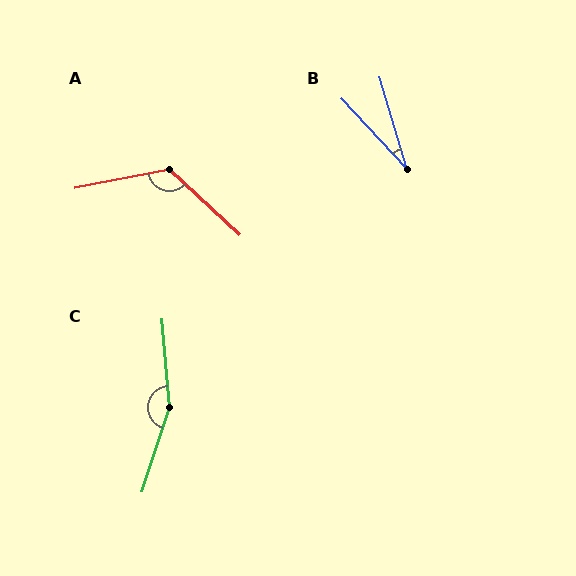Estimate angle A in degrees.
Approximately 126 degrees.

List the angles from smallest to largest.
B (27°), A (126°), C (157°).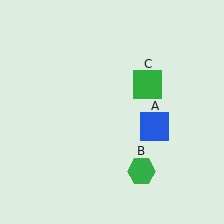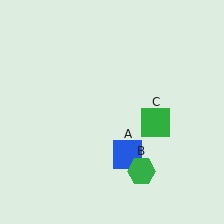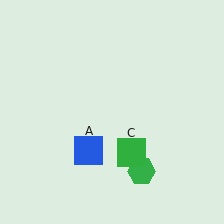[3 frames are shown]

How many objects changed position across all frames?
2 objects changed position: blue square (object A), green square (object C).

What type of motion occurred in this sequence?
The blue square (object A), green square (object C) rotated clockwise around the center of the scene.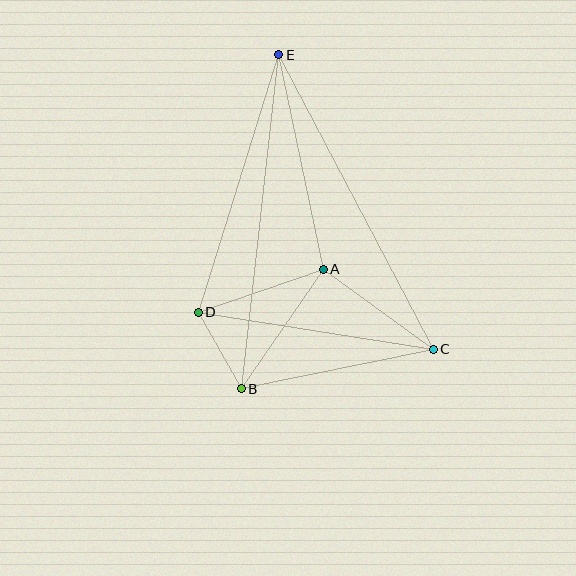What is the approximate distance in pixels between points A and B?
The distance between A and B is approximately 145 pixels.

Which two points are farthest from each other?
Points B and E are farthest from each other.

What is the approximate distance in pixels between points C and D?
The distance between C and D is approximately 238 pixels.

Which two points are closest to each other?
Points B and D are closest to each other.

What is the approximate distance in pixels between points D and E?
The distance between D and E is approximately 270 pixels.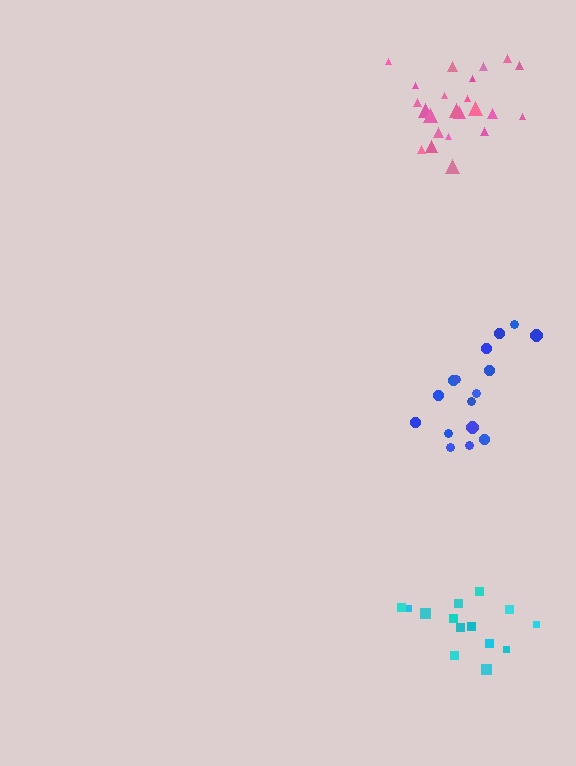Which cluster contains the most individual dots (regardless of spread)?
Pink (24).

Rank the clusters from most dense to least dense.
pink, cyan, blue.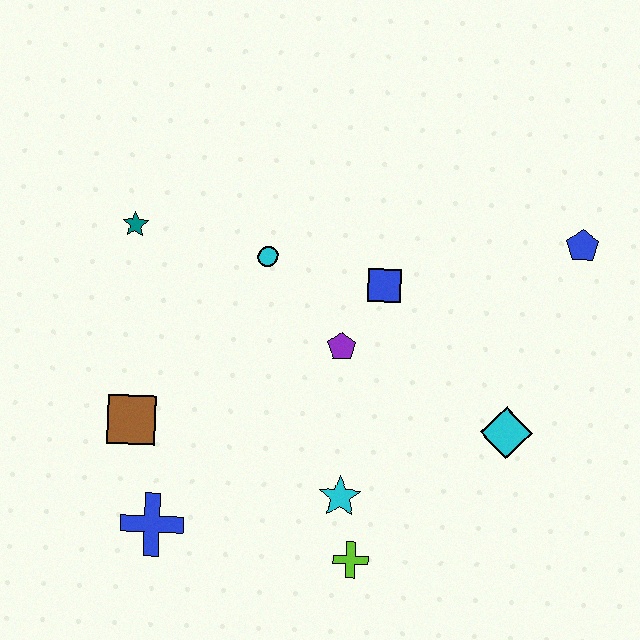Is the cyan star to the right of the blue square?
No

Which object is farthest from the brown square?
The blue pentagon is farthest from the brown square.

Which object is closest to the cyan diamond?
The cyan star is closest to the cyan diamond.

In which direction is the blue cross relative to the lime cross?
The blue cross is to the left of the lime cross.